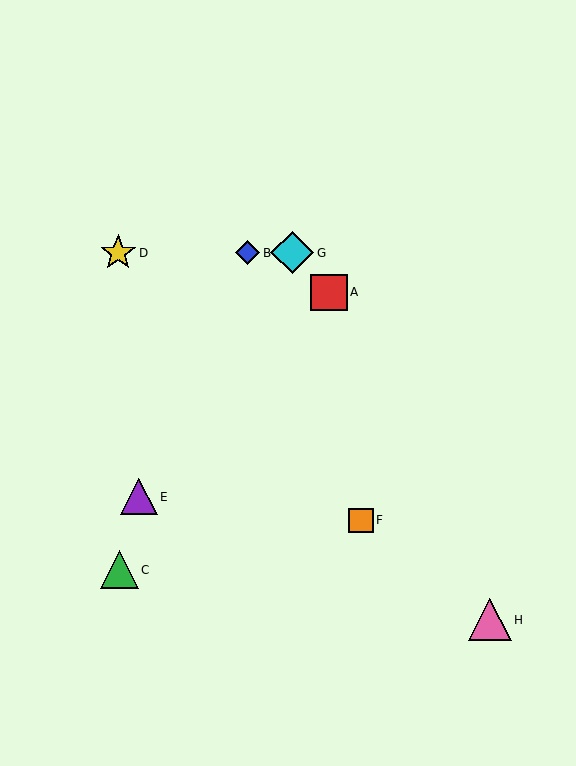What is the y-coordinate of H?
Object H is at y≈620.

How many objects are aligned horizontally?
3 objects (B, D, G) are aligned horizontally.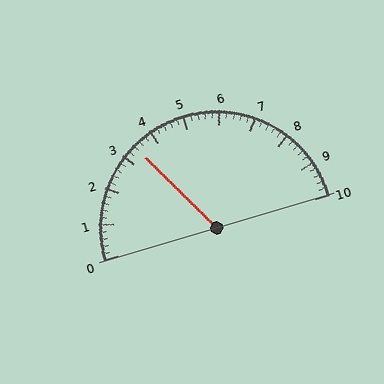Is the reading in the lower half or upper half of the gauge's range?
The reading is in the lower half of the range (0 to 10).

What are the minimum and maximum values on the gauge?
The gauge ranges from 0 to 10.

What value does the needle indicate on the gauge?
The needle indicates approximately 3.4.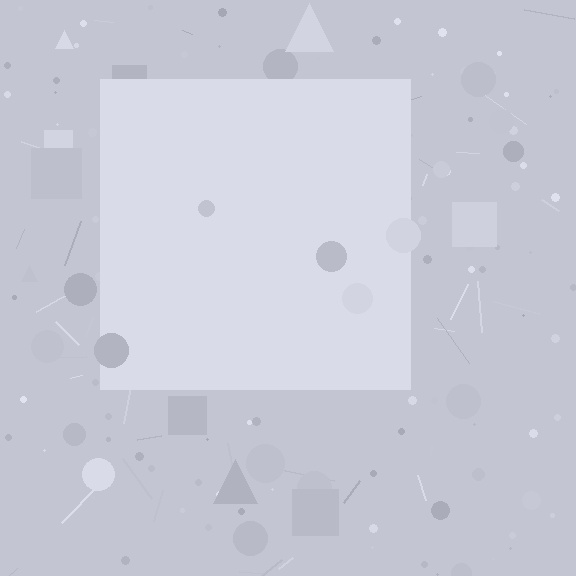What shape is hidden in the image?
A square is hidden in the image.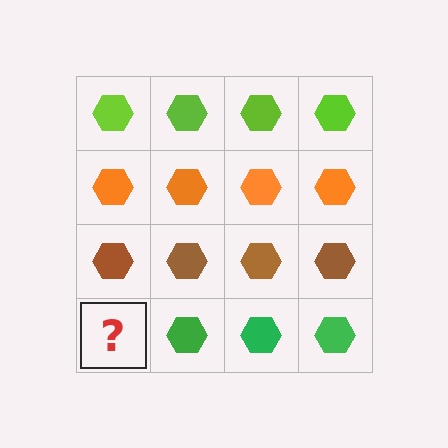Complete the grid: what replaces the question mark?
The question mark should be replaced with a green hexagon.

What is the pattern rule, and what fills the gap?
The rule is that each row has a consistent color. The gap should be filled with a green hexagon.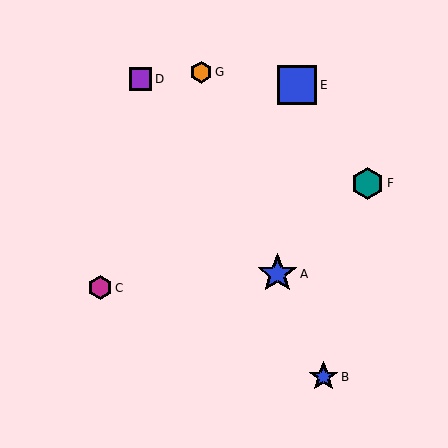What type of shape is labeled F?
Shape F is a teal hexagon.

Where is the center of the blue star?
The center of the blue star is at (323, 377).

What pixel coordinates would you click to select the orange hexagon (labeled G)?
Click at (201, 72) to select the orange hexagon G.